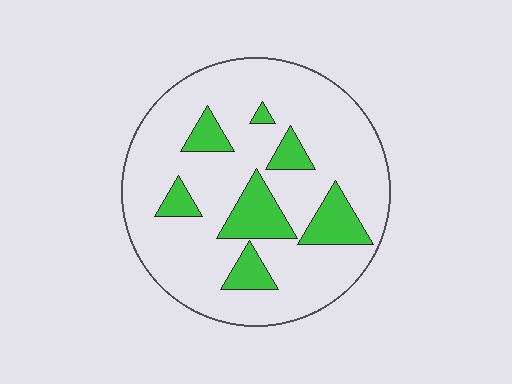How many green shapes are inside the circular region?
7.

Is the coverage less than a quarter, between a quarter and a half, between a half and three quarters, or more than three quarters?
Less than a quarter.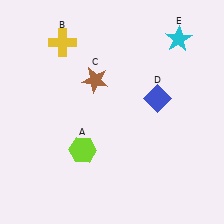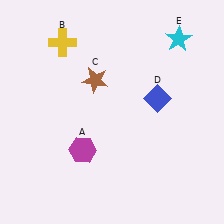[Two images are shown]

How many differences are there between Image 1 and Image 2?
There is 1 difference between the two images.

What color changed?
The hexagon (A) changed from lime in Image 1 to magenta in Image 2.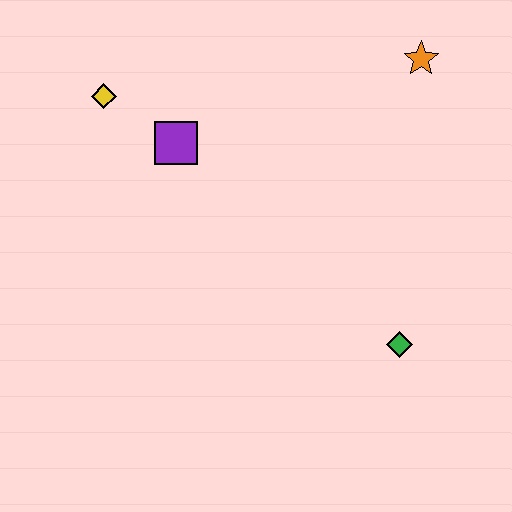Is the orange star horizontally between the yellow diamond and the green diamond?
No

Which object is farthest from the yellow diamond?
The green diamond is farthest from the yellow diamond.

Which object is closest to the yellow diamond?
The purple square is closest to the yellow diamond.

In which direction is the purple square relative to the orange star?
The purple square is to the left of the orange star.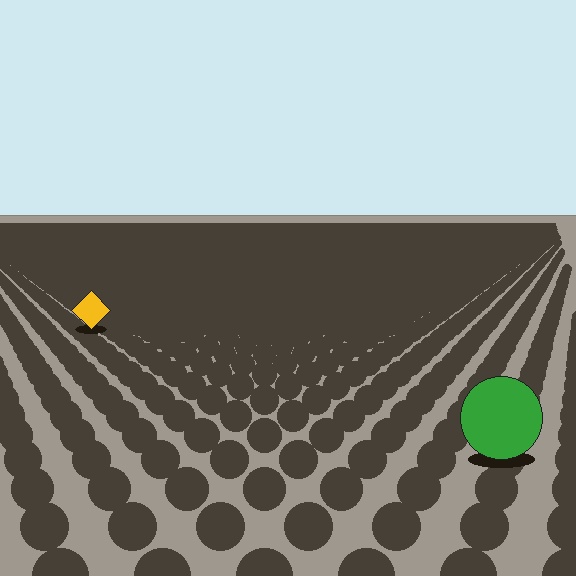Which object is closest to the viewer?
The green circle is closest. The texture marks near it are larger and more spread out.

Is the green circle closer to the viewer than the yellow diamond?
Yes. The green circle is closer — you can tell from the texture gradient: the ground texture is coarser near it.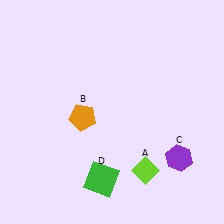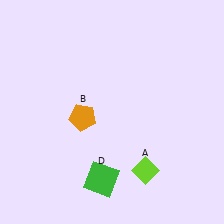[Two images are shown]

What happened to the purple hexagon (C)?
The purple hexagon (C) was removed in Image 2. It was in the bottom-right area of Image 1.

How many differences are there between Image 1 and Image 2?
There is 1 difference between the two images.